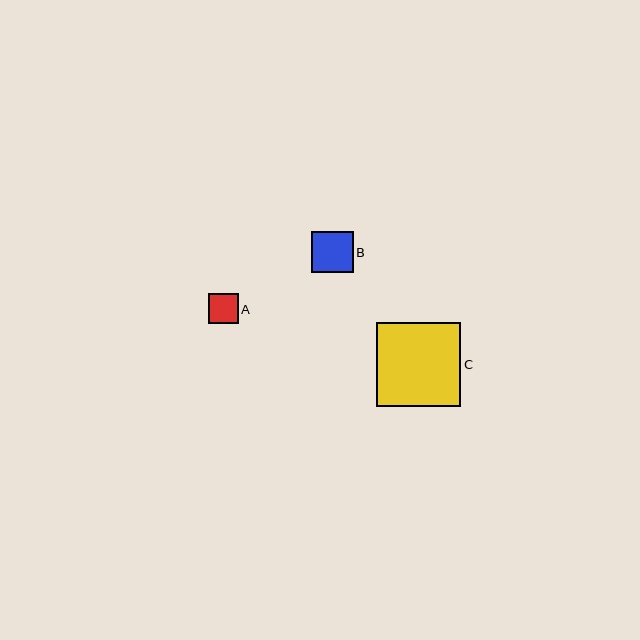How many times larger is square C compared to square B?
Square C is approximately 2.0 times the size of square B.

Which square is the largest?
Square C is the largest with a size of approximately 84 pixels.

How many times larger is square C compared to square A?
Square C is approximately 2.8 times the size of square A.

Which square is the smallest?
Square A is the smallest with a size of approximately 30 pixels.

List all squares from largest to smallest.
From largest to smallest: C, B, A.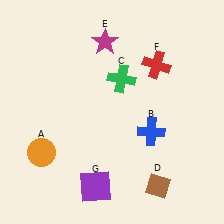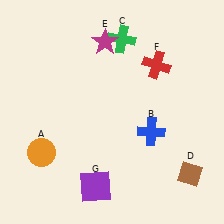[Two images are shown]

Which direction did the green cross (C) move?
The green cross (C) moved up.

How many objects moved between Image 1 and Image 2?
2 objects moved between the two images.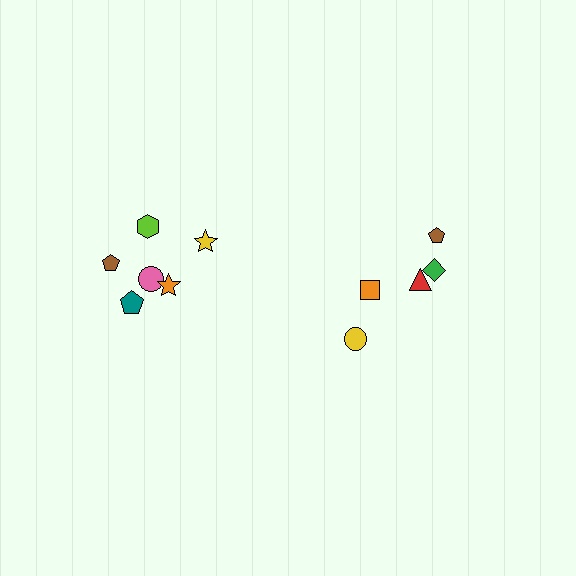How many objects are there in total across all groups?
There are 12 objects.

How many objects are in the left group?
There are 7 objects.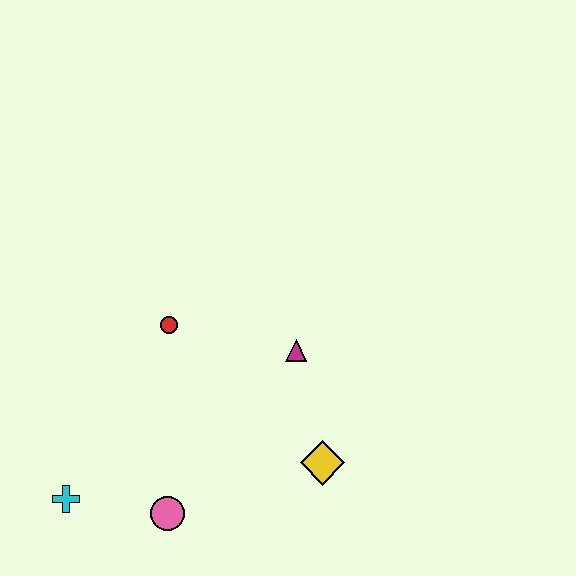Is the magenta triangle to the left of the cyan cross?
No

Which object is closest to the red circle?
The magenta triangle is closest to the red circle.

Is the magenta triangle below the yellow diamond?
No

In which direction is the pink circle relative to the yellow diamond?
The pink circle is to the left of the yellow diamond.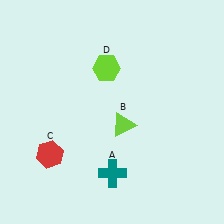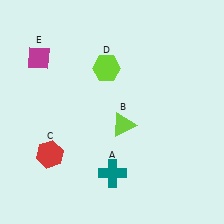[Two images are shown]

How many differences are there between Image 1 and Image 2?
There is 1 difference between the two images.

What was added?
A magenta diamond (E) was added in Image 2.